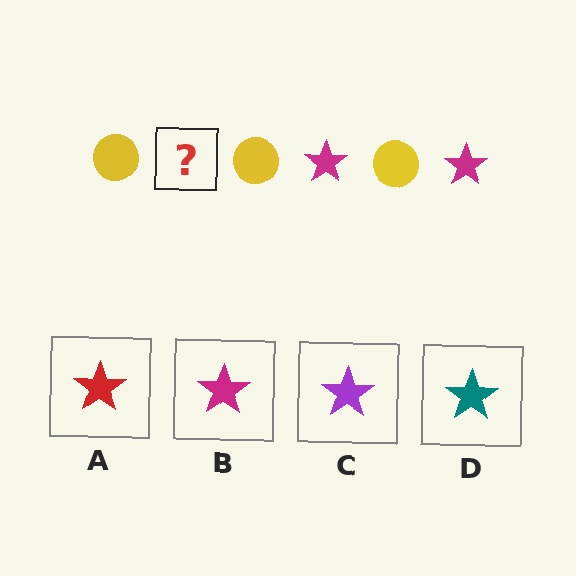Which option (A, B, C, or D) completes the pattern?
B.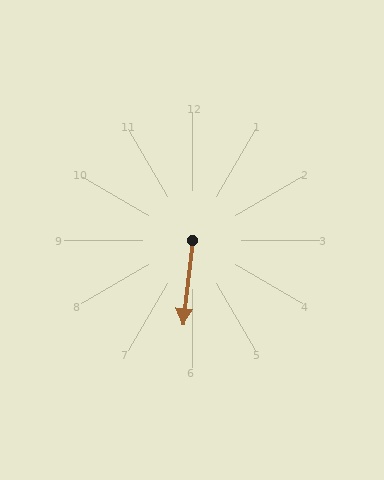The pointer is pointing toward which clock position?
Roughly 6 o'clock.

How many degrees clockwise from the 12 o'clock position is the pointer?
Approximately 187 degrees.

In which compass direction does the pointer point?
South.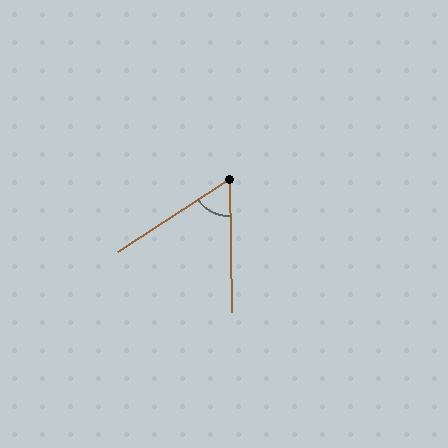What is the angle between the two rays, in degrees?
Approximately 58 degrees.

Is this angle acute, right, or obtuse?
It is acute.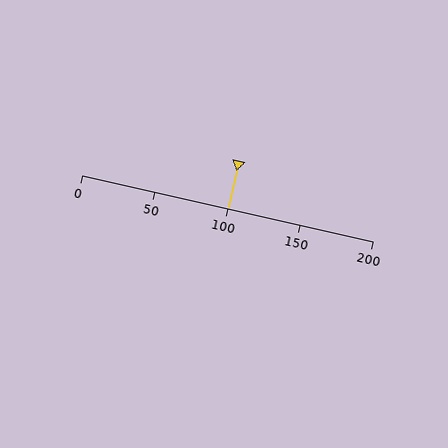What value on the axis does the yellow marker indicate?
The marker indicates approximately 100.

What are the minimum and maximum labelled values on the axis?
The axis runs from 0 to 200.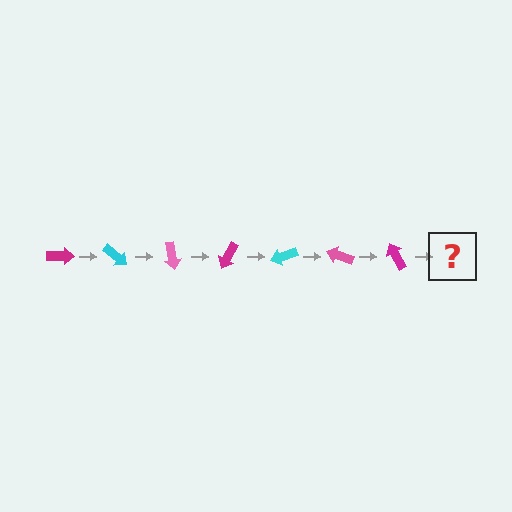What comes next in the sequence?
The next element should be a cyan arrow, rotated 280 degrees from the start.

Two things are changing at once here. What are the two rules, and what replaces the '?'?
The two rules are that it rotates 40 degrees each step and the color cycles through magenta, cyan, and pink. The '?' should be a cyan arrow, rotated 280 degrees from the start.